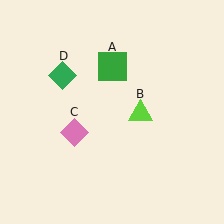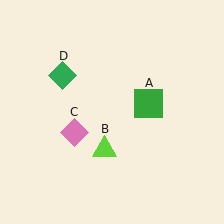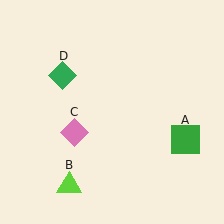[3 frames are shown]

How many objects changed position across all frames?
2 objects changed position: green square (object A), lime triangle (object B).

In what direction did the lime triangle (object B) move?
The lime triangle (object B) moved down and to the left.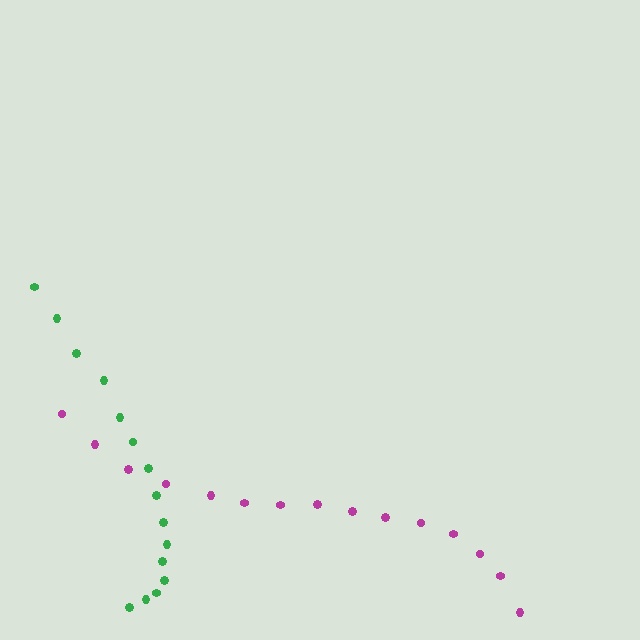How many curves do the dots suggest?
There are 2 distinct paths.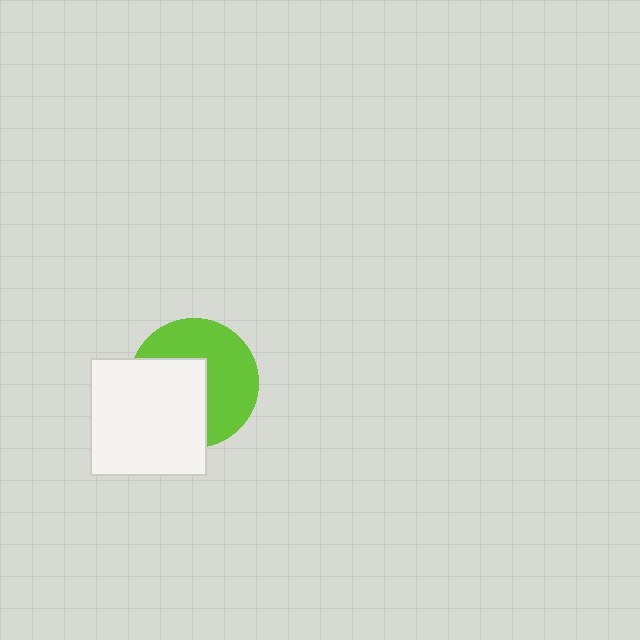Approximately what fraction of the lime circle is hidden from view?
Roughly 46% of the lime circle is hidden behind the white square.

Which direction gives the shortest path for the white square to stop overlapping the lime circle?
Moving toward the lower-left gives the shortest separation.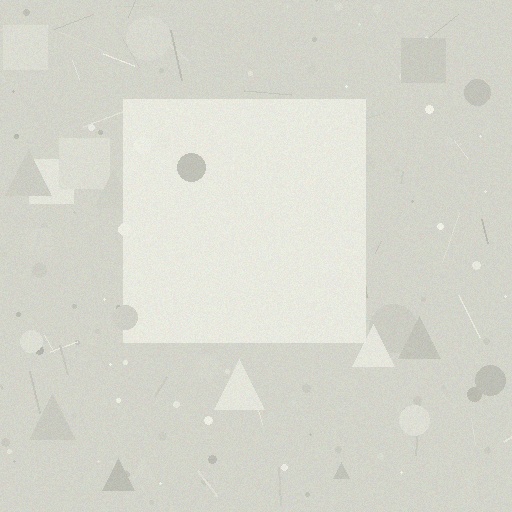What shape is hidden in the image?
A square is hidden in the image.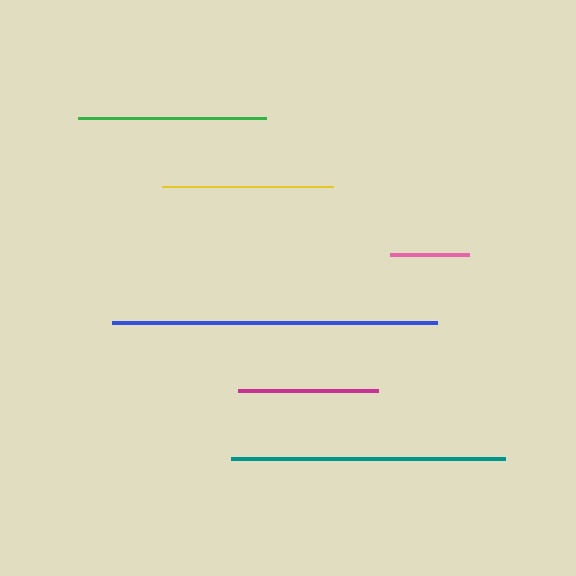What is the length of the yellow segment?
The yellow segment is approximately 170 pixels long.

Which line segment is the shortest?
The pink line is the shortest at approximately 78 pixels.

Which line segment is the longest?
The blue line is the longest at approximately 324 pixels.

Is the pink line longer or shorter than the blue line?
The blue line is longer than the pink line.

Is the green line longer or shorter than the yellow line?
The green line is longer than the yellow line.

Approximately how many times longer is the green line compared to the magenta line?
The green line is approximately 1.3 times the length of the magenta line.